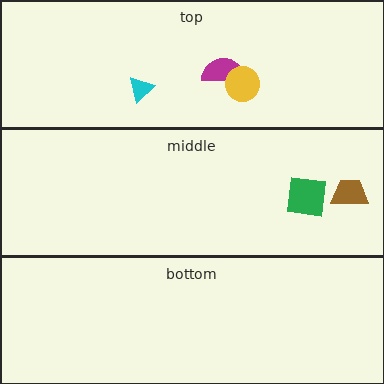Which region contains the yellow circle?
The top region.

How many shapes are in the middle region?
2.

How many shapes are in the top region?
3.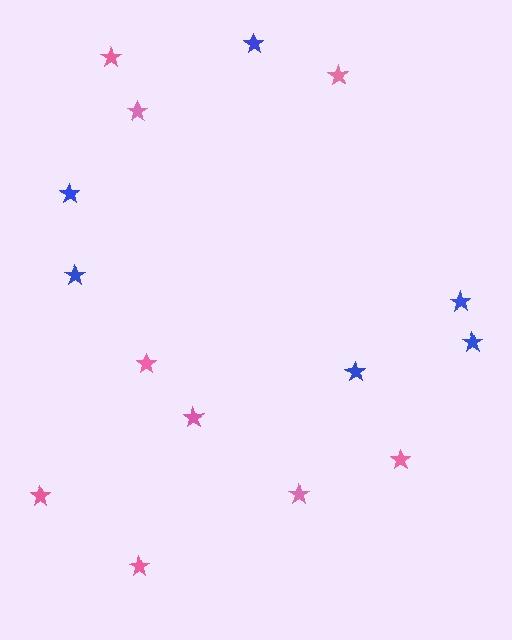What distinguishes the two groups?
There are 2 groups: one group of pink stars (9) and one group of blue stars (6).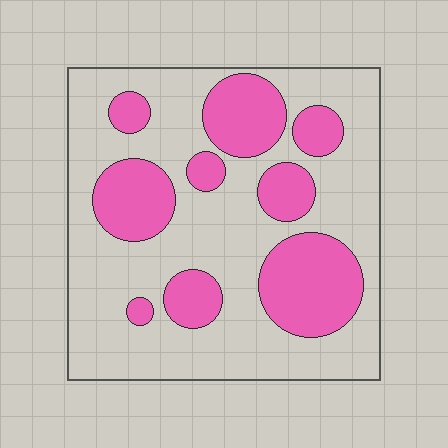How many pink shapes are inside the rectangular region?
9.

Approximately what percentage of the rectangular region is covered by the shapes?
Approximately 30%.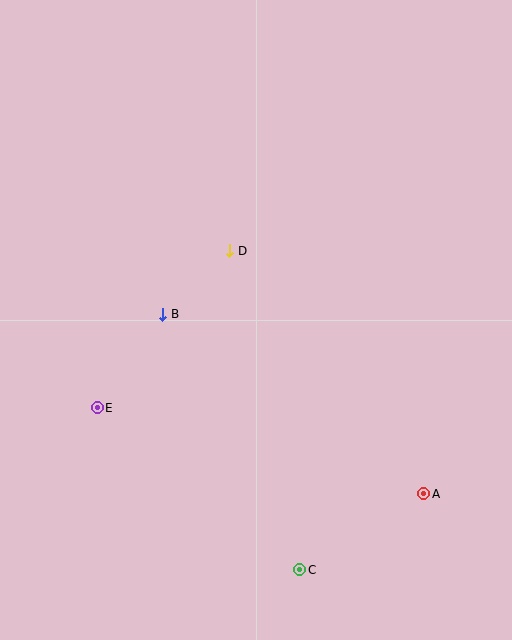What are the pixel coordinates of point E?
Point E is at (97, 408).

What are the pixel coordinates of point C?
Point C is at (300, 570).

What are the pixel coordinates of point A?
Point A is at (424, 494).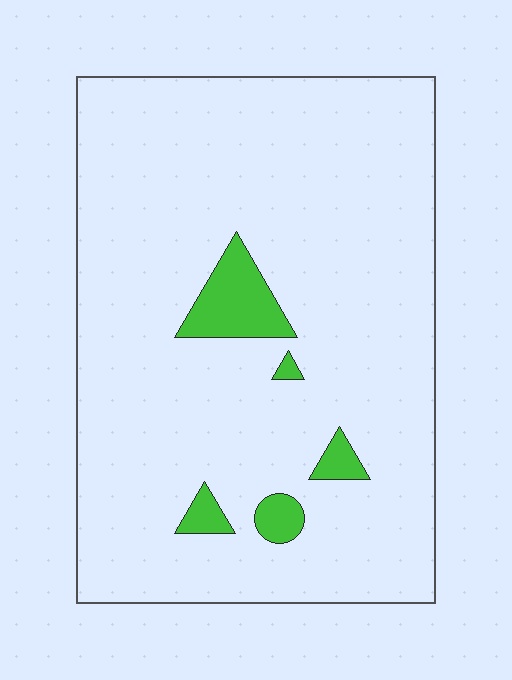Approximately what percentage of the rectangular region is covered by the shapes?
Approximately 5%.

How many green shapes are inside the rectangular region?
5.